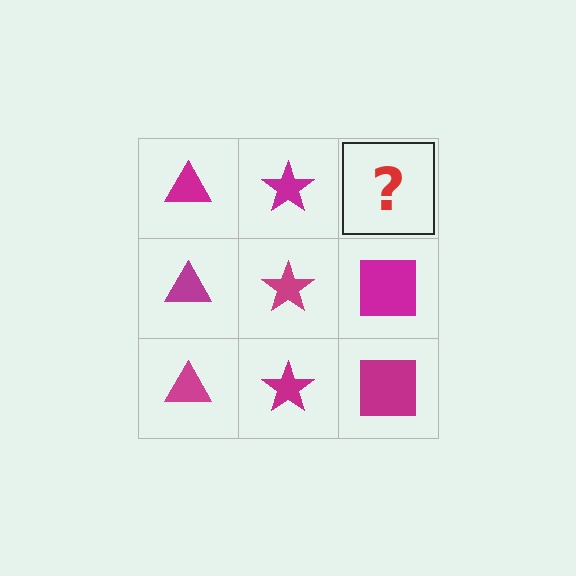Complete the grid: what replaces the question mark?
The question mark should be replaced with a magenta square.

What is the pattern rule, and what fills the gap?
The rule is that each column has a consistent shape. The gap should be filled with a magenta square.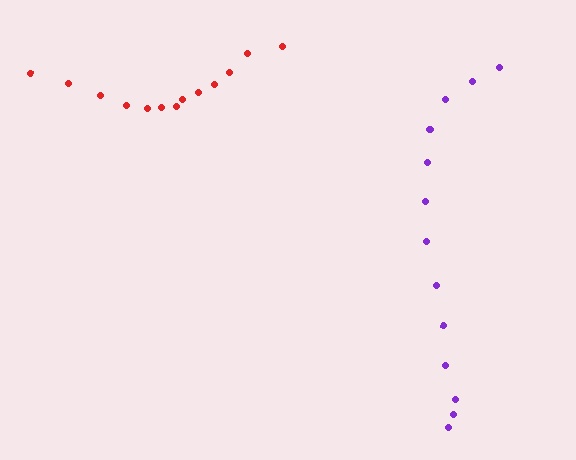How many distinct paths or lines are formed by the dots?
There are 2 distinct paths.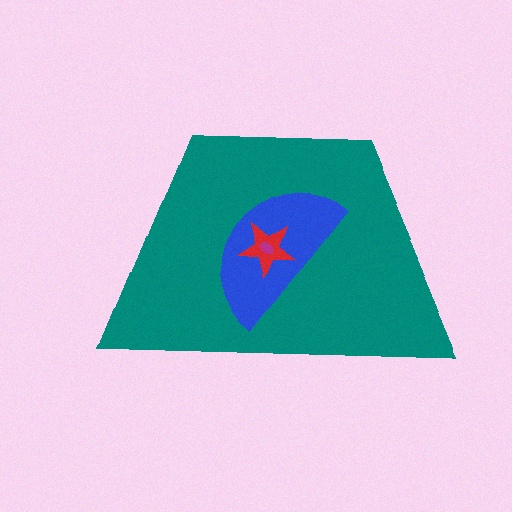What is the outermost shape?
The teal trapezoid.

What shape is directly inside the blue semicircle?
The red star.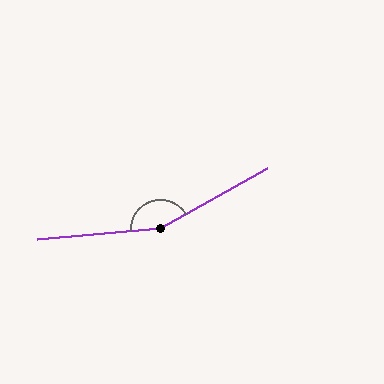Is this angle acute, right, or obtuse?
It is obtuse.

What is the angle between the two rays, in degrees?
Approximately 156 degrees.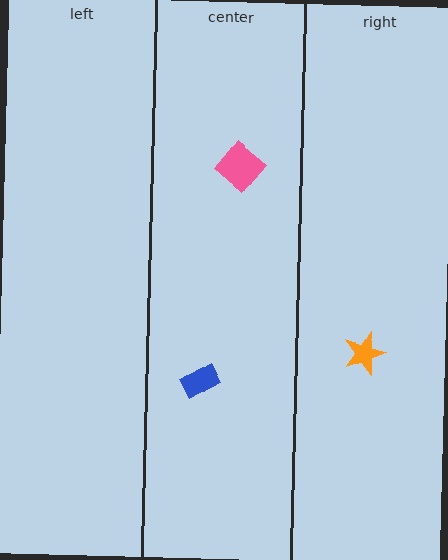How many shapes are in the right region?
1.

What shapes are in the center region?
The pink diamond, the blue rectangle.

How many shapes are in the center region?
2.